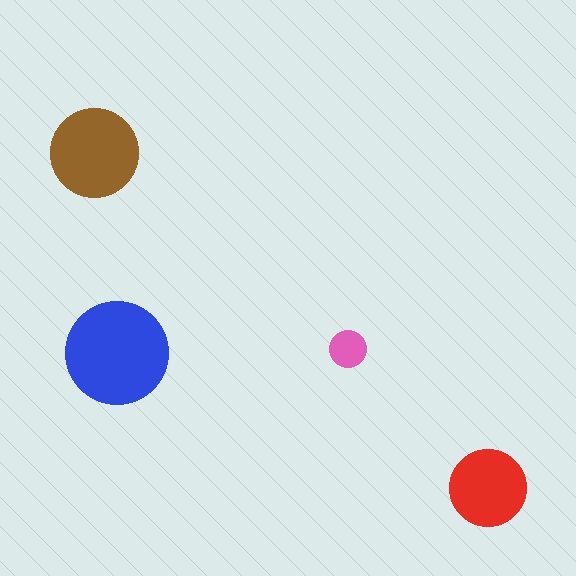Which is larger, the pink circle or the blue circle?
The blue one.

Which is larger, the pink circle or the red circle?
The red one.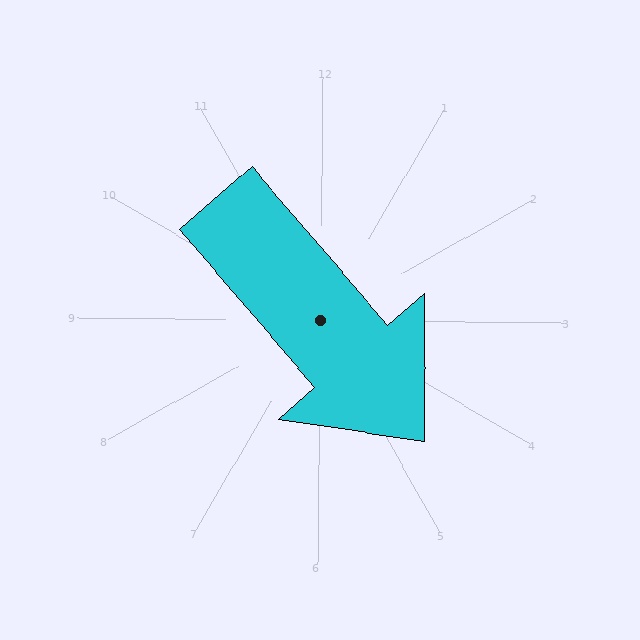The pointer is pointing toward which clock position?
Roughly 5 o'clock.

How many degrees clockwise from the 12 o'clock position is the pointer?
Approximately 139 degrees.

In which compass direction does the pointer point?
Southeast.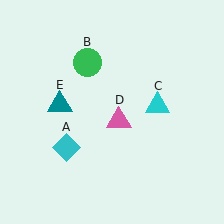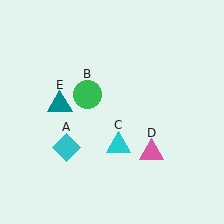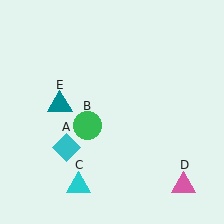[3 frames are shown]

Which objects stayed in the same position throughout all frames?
Cyan diamond (object A) and teal triangle (object E) remained stationary.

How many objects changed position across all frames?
3 objects changed position: green circle (object B), cyan triangle (object C), pink triangle (object D).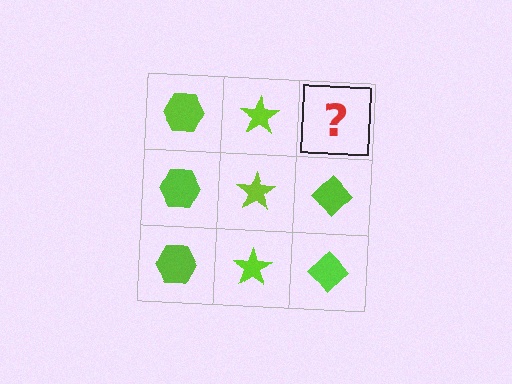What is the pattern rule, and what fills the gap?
The rule is that each column has a consistent shape. The gap should be filled with a lime diamond.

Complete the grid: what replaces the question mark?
The question mark should be replaced with a lime diamond.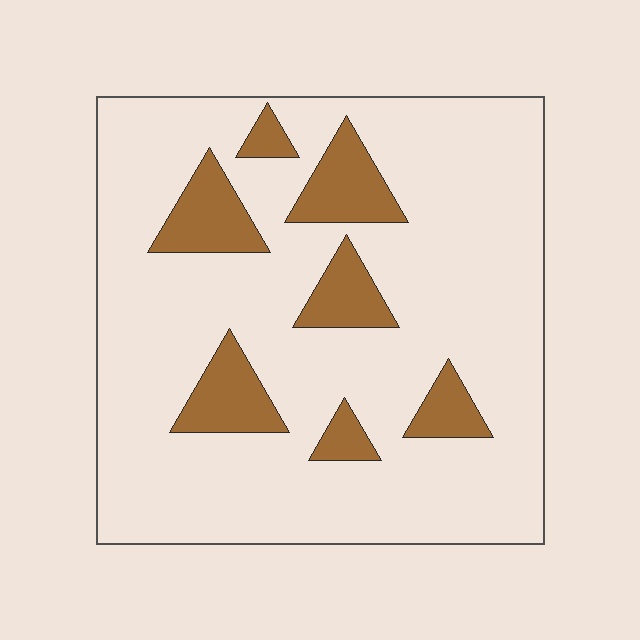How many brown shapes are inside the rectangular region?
7.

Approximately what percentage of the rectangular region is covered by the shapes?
Approximately 15%.